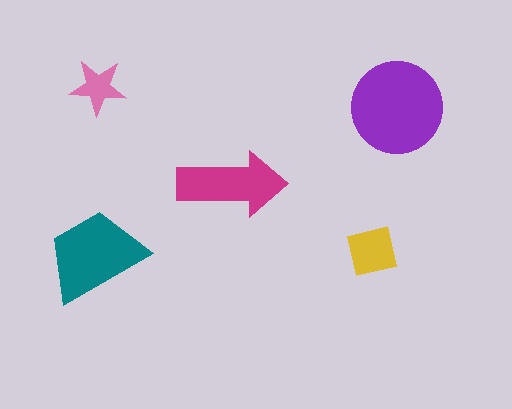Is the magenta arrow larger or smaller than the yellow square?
Larger.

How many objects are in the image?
There are 5 objects in the image.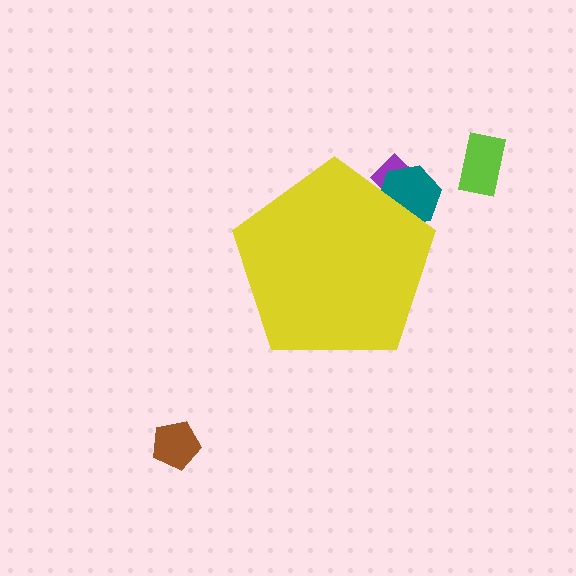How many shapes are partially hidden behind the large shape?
2 shapes are partially hidden.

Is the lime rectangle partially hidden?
No, the lime rectangle is fully visible.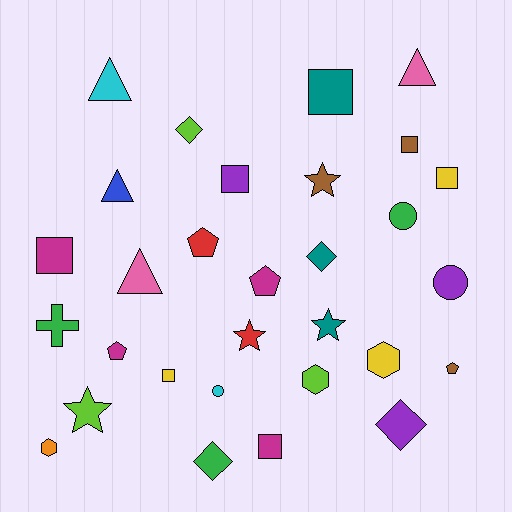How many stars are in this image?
There are 4 stars.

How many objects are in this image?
There are 30 objects.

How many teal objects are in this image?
There are 3 teal objects.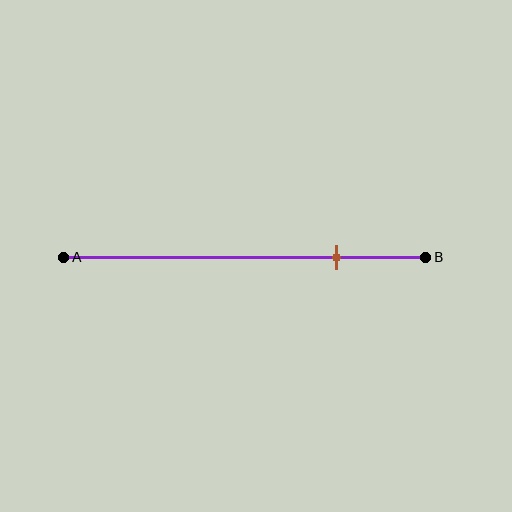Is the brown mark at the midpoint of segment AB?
No, the mark is at about 75% from A, not at the 50% midpoint.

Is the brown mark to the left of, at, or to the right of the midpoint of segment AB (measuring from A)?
The brown mark is to the right of the midpoint of segment AB.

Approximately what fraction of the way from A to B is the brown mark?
The brown mark is approximately 75% of the way from A to B.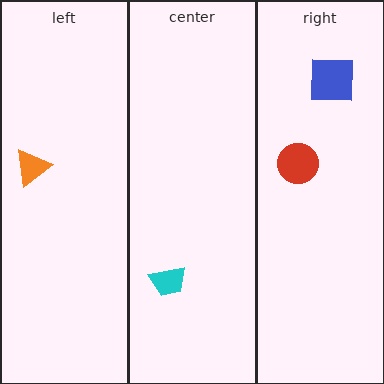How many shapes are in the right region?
2.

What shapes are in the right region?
The red circle, the blue square.